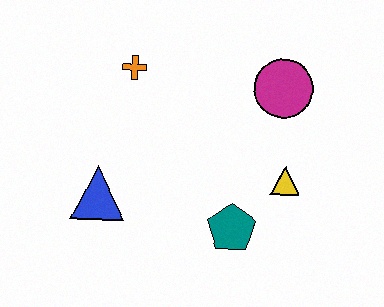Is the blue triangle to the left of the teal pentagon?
Yes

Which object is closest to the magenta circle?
The yellow triangle is closest to the magenta circle.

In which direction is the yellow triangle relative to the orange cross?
The yellow triangle is to the right of the orange cross.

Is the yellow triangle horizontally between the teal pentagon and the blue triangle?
No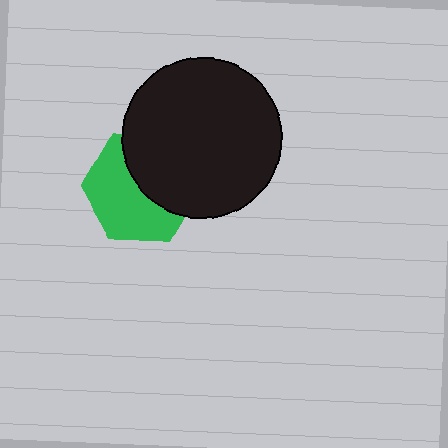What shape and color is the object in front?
The object in front is a black circle.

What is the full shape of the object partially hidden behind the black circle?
The partially hidden object is a green hexagon.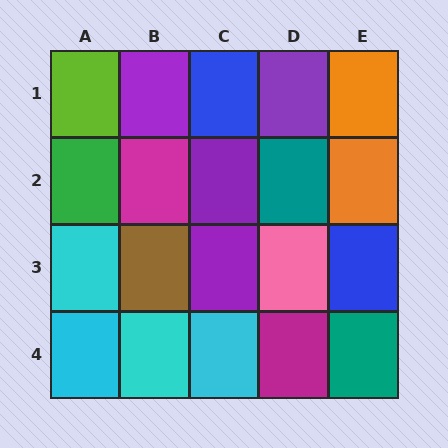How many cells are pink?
1 cell is pink.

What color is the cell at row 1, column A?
Lime.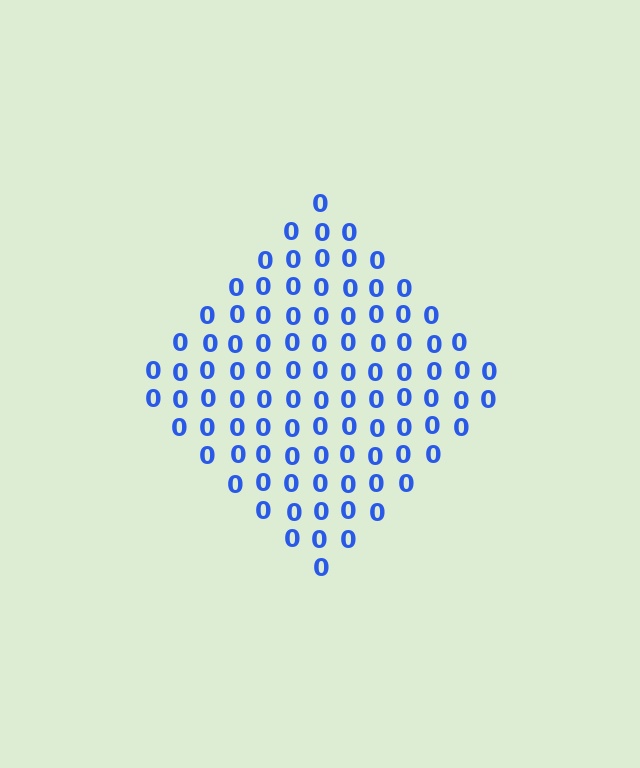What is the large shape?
The large shape is a diamond.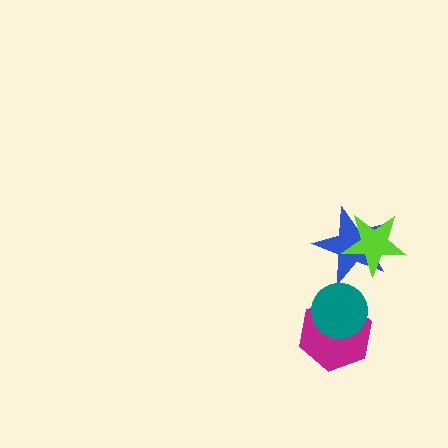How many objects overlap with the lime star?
1 object overlaps with the lime star.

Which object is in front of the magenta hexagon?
The teal circle is in front of the magenta hexagon.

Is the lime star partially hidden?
No, no other shape covers it.